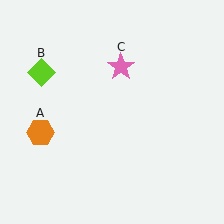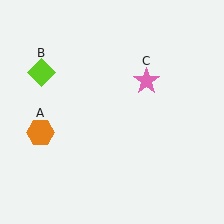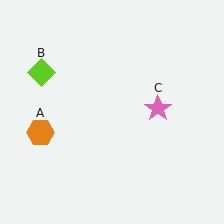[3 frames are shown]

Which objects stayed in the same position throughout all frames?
Orange hexagon (object A) and lime diamond (object B) remained stationary.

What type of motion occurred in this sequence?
The pink star (object C) rotated clockwise around the center of the scene.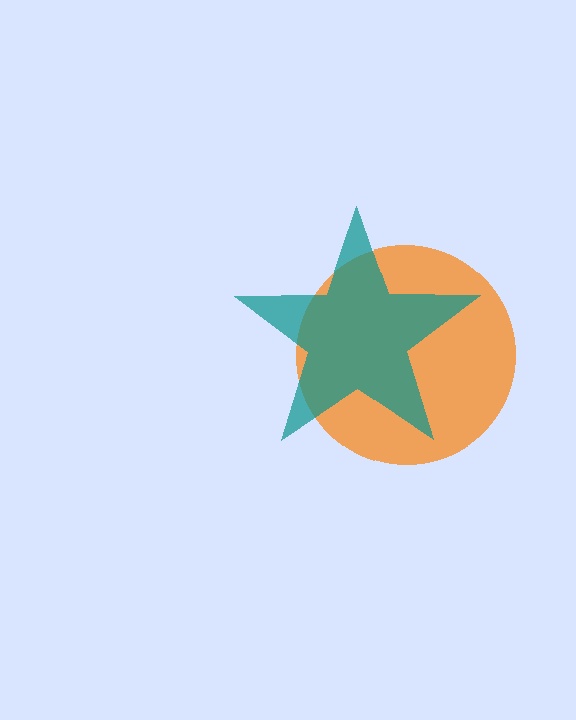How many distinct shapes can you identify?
There are 2 distinct shapes: an orange circle, a teal star.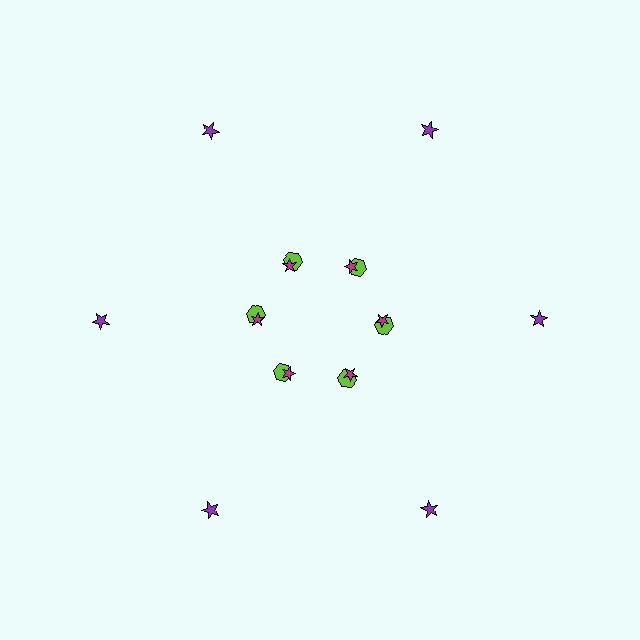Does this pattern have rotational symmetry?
Yes, this pattern has 6-fold rotational symmetry. It looks the same after rotating 60 degrees around the center.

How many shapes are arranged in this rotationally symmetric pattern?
There are 18 shapes, arranged in 6 groups of 3.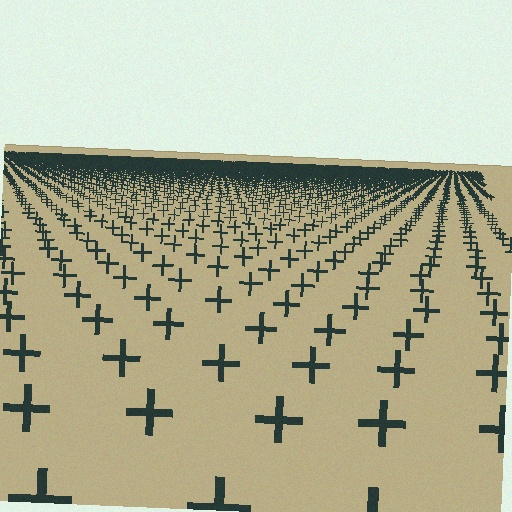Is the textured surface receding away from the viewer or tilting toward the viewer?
The surface is receding away from the viewer. Texture elements get smaller and denser toward the top.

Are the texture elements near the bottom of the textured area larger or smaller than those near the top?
Larger. Near the bottom, elements are closer to the viewer and appear at a bigger on-screen size.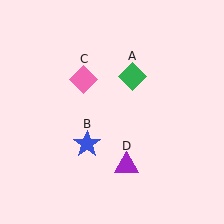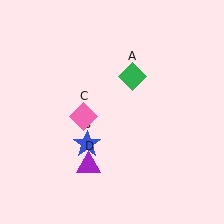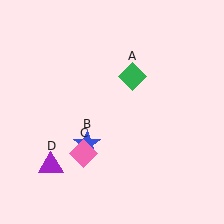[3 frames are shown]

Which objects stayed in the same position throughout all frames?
Green diamond (object A) and blue star (object B) remained stationary.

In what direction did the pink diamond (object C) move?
The pink diamond (object C) moved down.